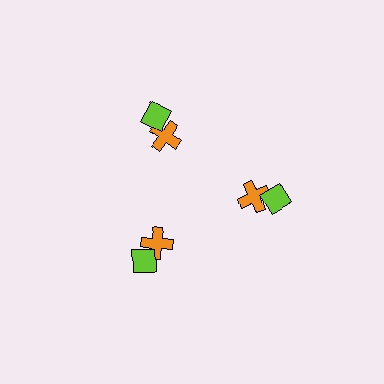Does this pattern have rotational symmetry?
Yes, this pattern has 3-fold rotational symmetry. It looks the same after rotating 120 degrees around the center.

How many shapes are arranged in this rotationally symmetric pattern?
There are 6 shapes, arranged in 3 groups of 2.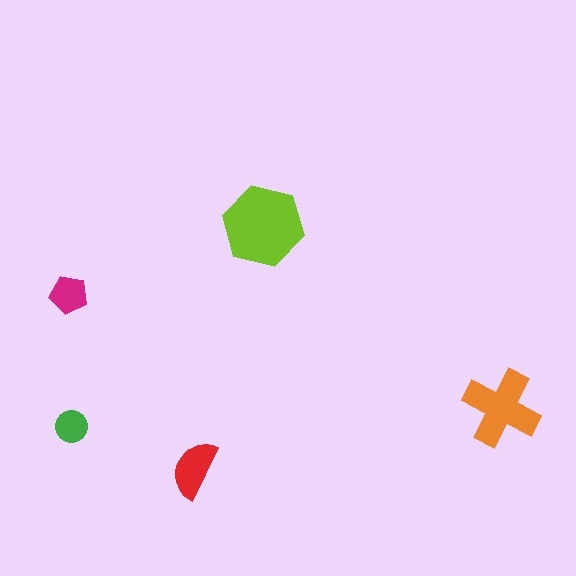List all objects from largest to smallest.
The lime hexagon, the orange cross, the red semicircle, the magenta pentagon, the green circle.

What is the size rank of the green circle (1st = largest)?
5th.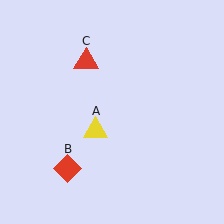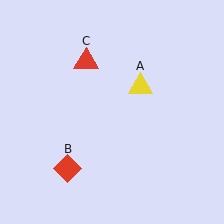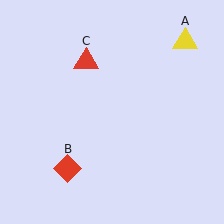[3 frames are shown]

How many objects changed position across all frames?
1 object changed position: yellow triangle (object A).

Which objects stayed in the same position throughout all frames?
Red diamond (object B) and red triangle (object C) remained stationary.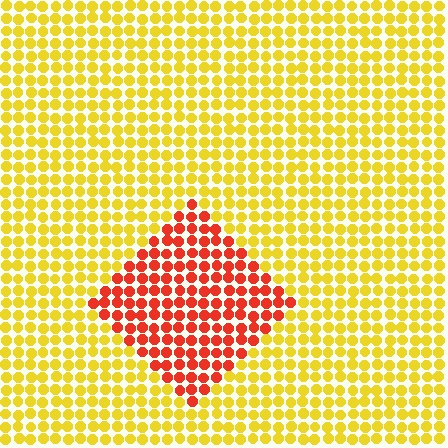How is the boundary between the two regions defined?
The boundary is defined purely by a slight shift in hue (about 50 degrees). Spacing, size, and orientation are identical on both sides.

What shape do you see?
I see a diamond.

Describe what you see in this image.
The image is filled with small yellow elements in a uniform arrangement. A diamond-shaped region is visible where the elements are tinted to a slightly different hue, forming a subtle color boundary.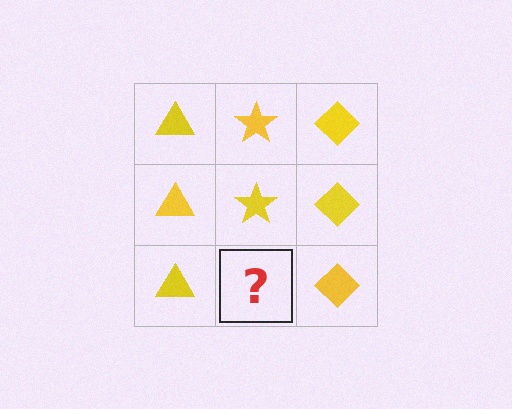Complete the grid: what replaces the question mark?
The question mark should be replaced with a yellow star.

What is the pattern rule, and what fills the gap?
The rule is that each column has a consistent shape. The gap should be filled with a yellow star.